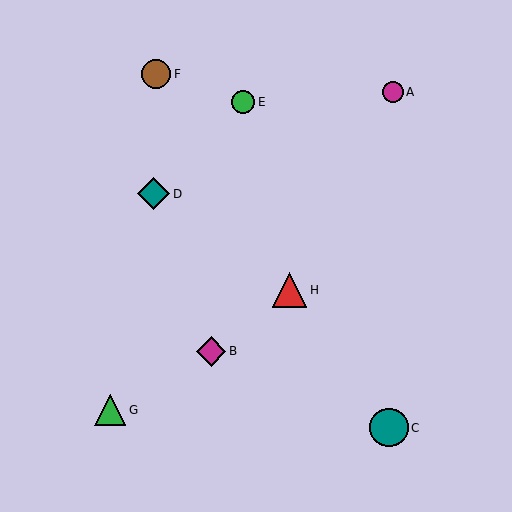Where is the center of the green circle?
The center of the green circle is at (243, 102).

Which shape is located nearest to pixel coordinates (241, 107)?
The green circle (labeled E) at (243, 102) is nearest to that location.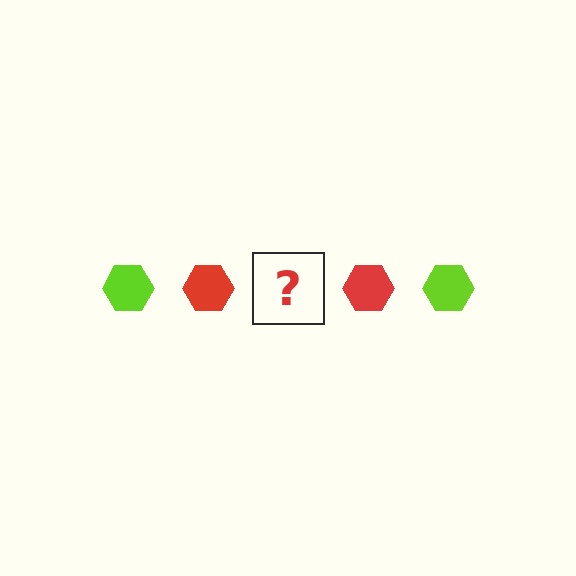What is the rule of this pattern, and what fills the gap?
The rule is that the pattern cycles through lime, red hexagons. The gap should be filled with a lime hexagon.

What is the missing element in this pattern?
The missing element is a lime hexagon.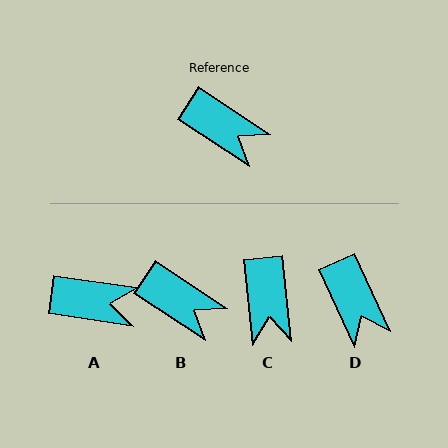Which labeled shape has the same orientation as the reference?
B.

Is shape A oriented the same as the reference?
No, it is off by about 25 degrees.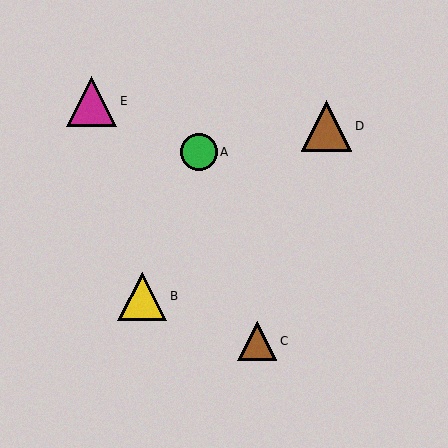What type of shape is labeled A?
Shape A is a green circle.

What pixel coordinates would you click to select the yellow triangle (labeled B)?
Click at (142, 296) to select the yellow triangle B.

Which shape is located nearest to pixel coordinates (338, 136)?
The brown triangle (labeled D) at (326, 126) is nearest to that location.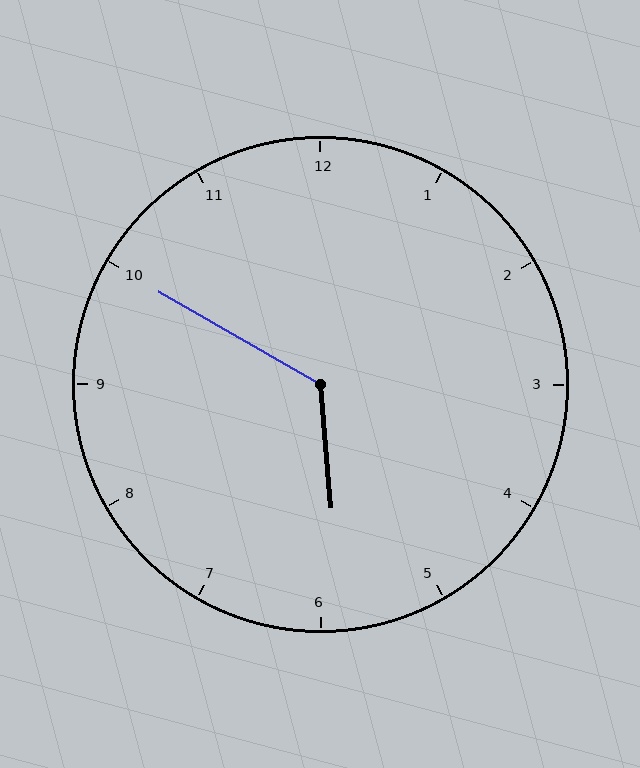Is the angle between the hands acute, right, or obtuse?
It is obtuse.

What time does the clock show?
5:50.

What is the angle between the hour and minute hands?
Approximately 125 degrees.